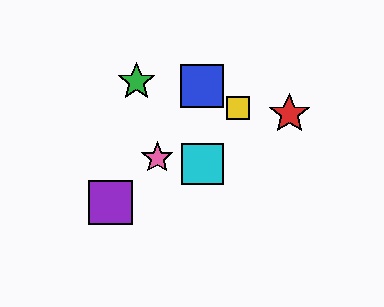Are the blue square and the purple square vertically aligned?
No, the blue square is at x≈202 and the purple square is at x≈111.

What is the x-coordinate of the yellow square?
The yellow square is at x≈238.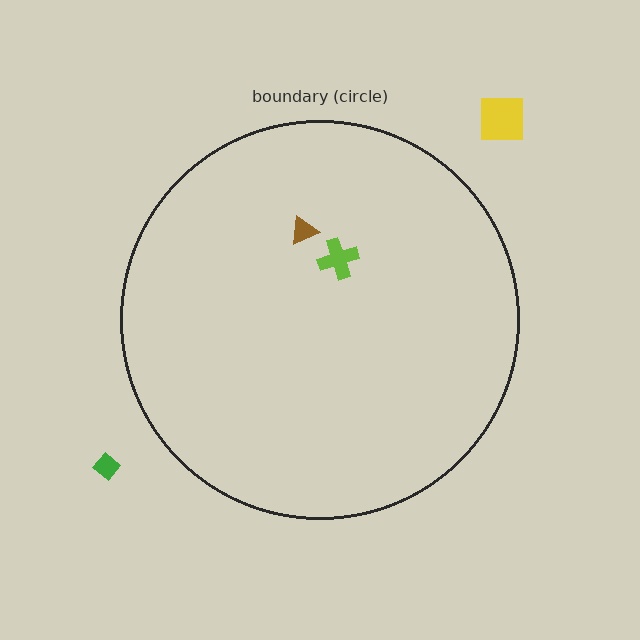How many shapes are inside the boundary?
2 inside, 2 outside.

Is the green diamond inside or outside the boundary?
Outside.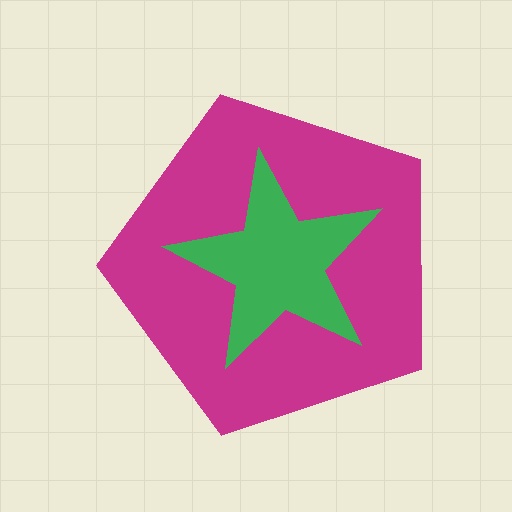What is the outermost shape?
The magenta pentagon.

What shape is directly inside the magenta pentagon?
The green star.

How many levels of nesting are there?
2.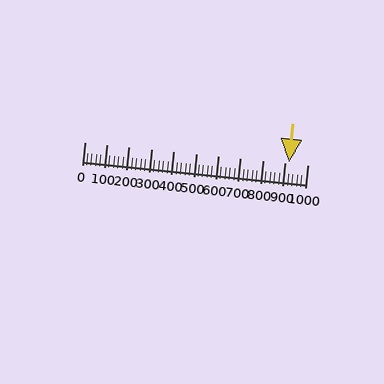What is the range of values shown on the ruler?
The ruler shows values from 0 to 1000.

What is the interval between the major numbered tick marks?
The major tick marks are spaced 100 units apart.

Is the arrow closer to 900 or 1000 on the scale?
The arrow is closer to 900.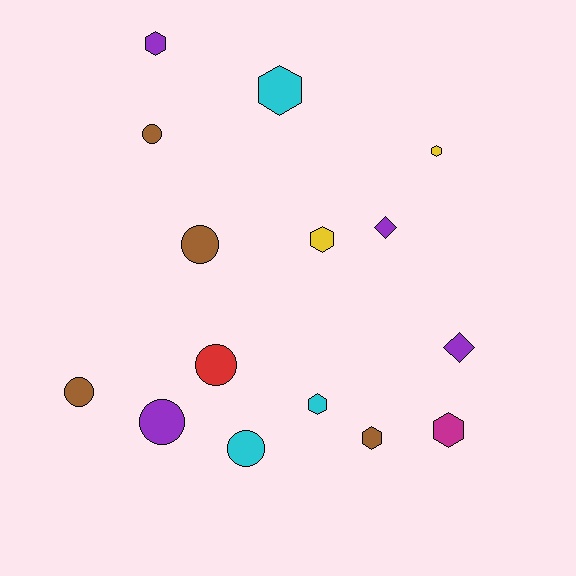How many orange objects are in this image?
There are no orange objects.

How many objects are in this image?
There are 15 objects.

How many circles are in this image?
There are 6 circles.